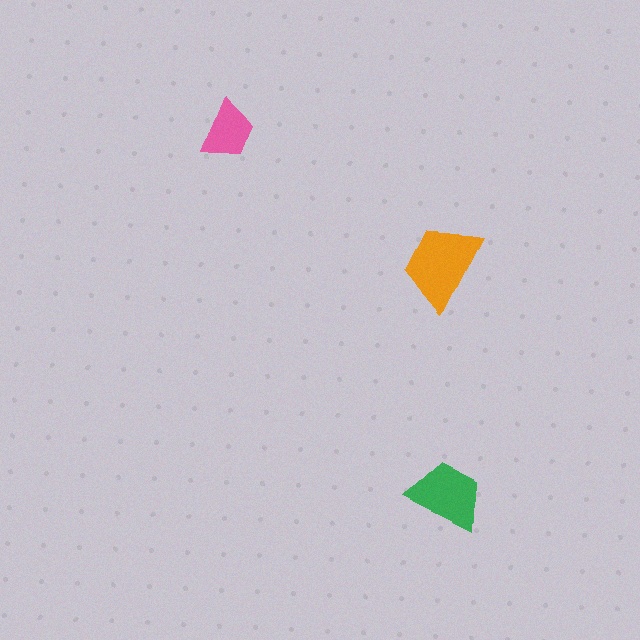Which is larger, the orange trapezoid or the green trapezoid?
The orange one.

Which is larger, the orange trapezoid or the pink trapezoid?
The orange one.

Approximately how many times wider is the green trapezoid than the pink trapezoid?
About 1.5 times wider.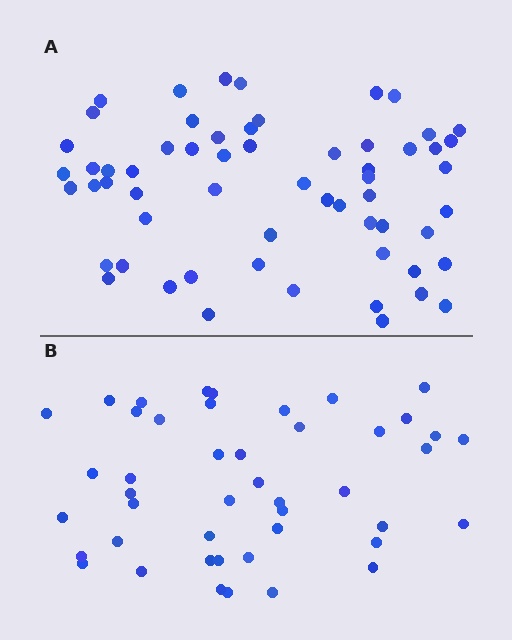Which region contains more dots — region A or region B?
Region A (the top region) has more dots.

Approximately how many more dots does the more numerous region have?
Region A has approximately 15 more dots than region B.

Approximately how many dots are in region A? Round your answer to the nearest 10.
About 60 dots.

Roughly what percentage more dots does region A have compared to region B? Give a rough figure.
About 35% more.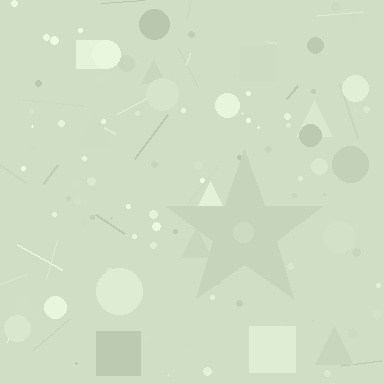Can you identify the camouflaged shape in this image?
The camouflaged shape is a star.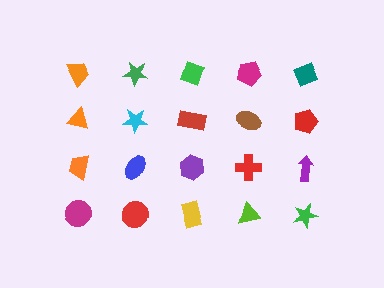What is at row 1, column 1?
An orange trapezoid.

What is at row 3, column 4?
A red cross.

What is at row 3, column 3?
A purple hexagon.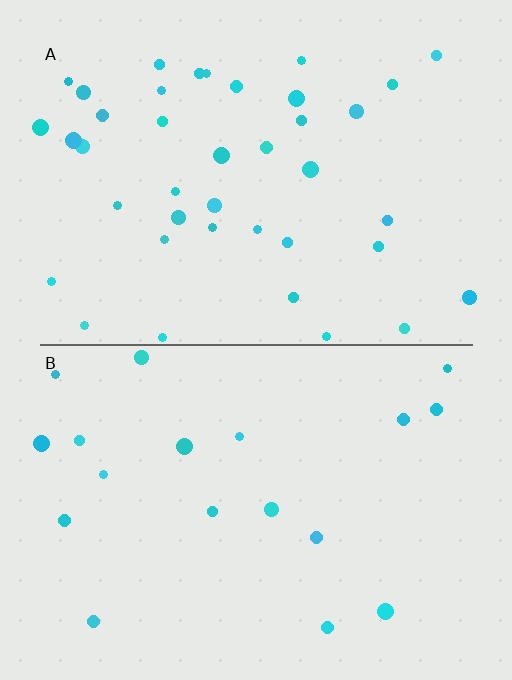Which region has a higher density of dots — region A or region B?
A (the top).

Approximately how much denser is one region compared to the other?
Approximately 2.2× — region A over region B.